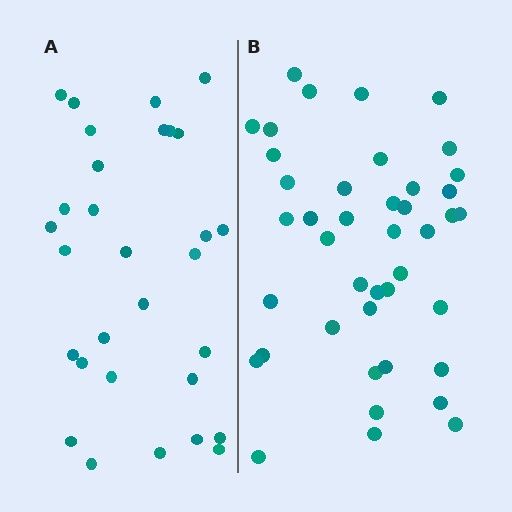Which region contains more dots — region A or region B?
Region B (the right region) has more dots.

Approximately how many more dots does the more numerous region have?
Region B has roughly 12 or so more dots than region A.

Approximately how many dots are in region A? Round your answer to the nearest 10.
About 30 dots.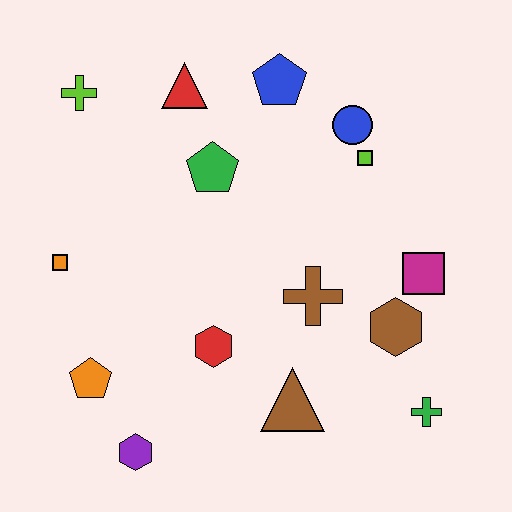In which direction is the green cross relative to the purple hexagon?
The green cross is to the right of the purple hexagon.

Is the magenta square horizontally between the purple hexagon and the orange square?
No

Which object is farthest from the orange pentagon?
The blue circle is farthest from the orange pentagon.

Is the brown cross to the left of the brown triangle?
No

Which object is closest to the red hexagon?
The brown triangle is closest to the red hexagon.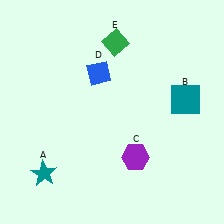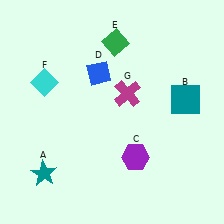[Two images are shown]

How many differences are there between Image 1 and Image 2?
There are 2 differences between the two images.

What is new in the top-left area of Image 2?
A cyan diamond (F) was added in the top-left area of Image 2.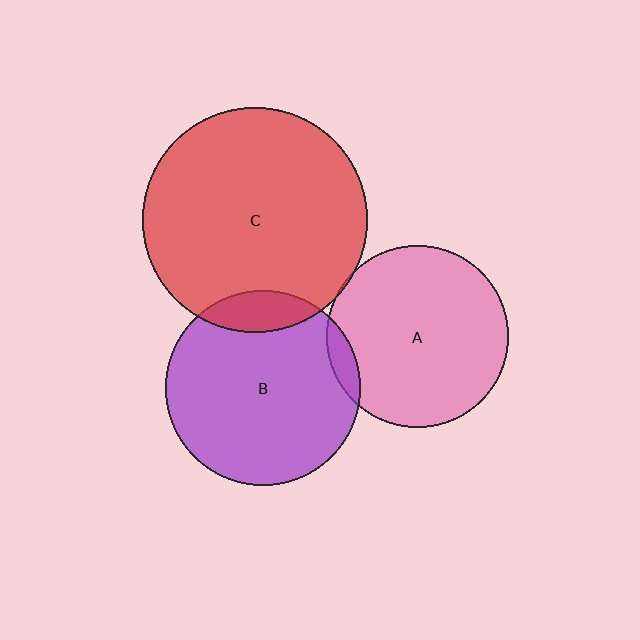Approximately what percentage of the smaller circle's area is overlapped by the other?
Approximately 5%.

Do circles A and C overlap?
Yes.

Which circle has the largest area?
Circle C (red).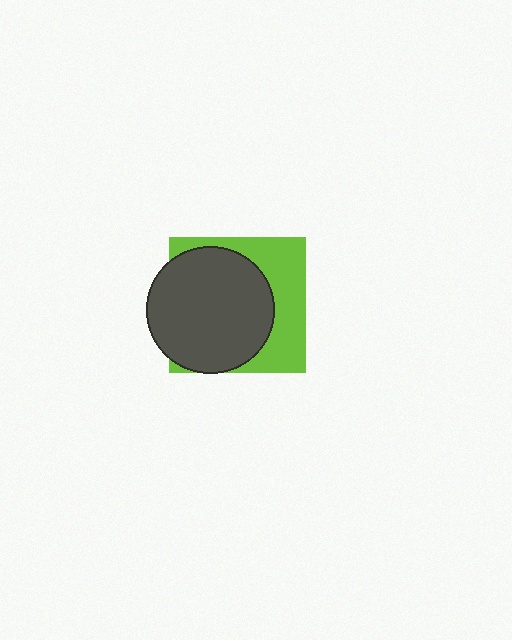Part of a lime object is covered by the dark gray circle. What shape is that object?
It is a square.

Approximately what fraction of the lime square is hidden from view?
Roughly 61% of the lime square is hidden behind the dark gray circle.